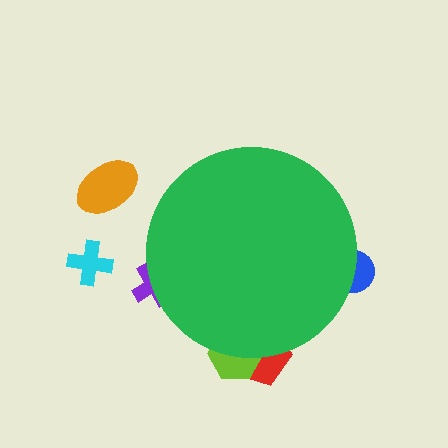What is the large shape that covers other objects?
A green circle.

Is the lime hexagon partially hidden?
Yes, the lime hexagon is partially hidden behind the green circle.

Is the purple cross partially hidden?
Yes, the purple cross is partially hidden behind the green circle.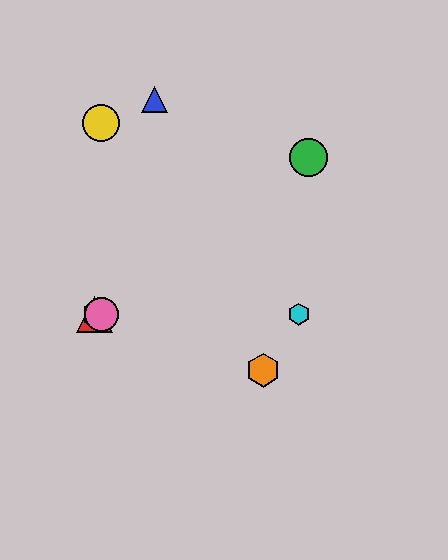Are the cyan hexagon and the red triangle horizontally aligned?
Yes, both are at y≈314.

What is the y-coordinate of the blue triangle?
The blue triangle is at y≈99.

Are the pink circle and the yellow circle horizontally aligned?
No, the pink circle is at y≈314 and the yellow circle is at y≈123.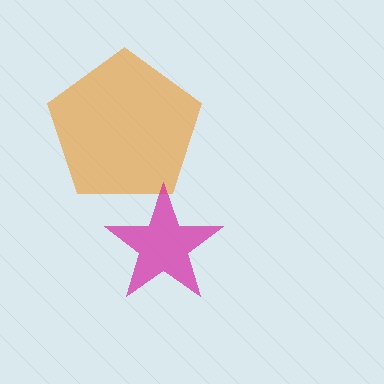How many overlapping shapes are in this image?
There are 2 overlapping shapes in the image.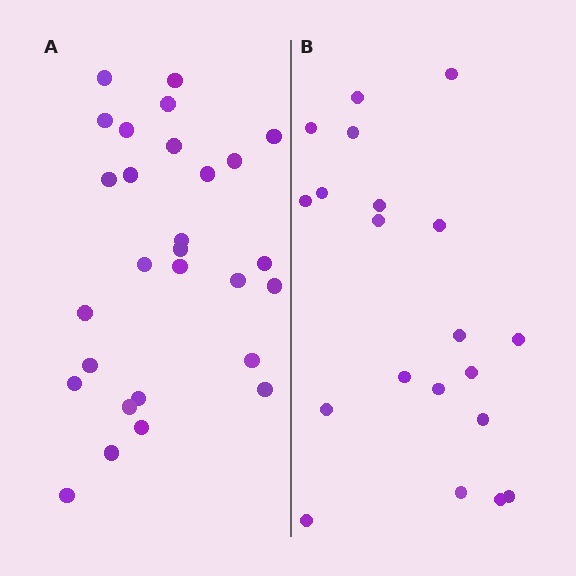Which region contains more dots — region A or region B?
Region A (the left region) has more dots.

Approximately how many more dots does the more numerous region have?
Region A has roughly 8 or so more dots than region B.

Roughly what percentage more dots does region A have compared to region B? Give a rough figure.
About 40% more.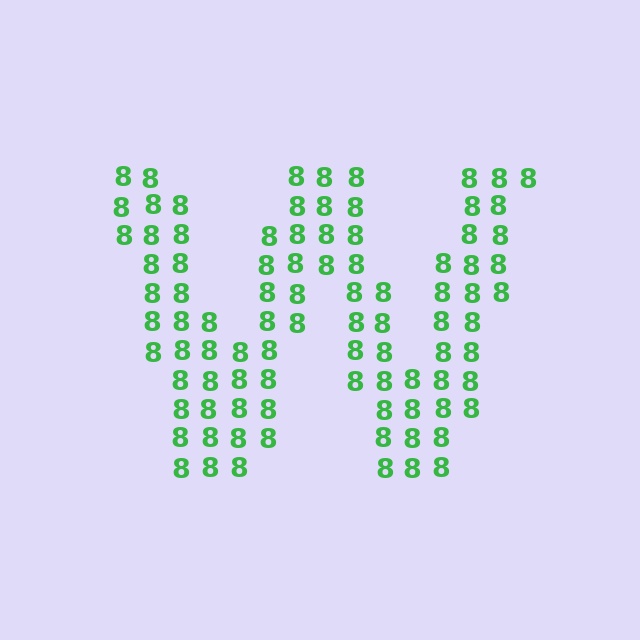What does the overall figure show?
The overall figure shows the letter W.